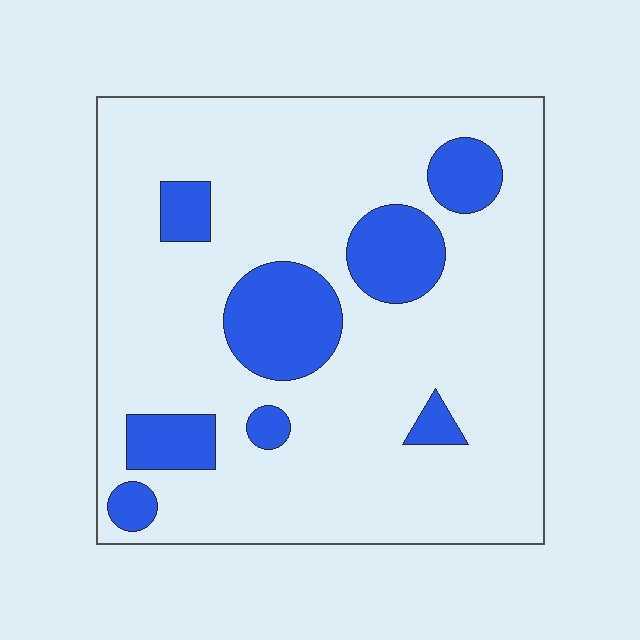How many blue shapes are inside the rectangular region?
8.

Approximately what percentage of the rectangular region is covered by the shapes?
Approximately 20%.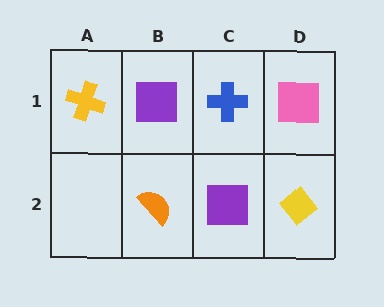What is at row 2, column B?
An orange semicircle.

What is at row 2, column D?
A yellow diamond.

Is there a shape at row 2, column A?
No, that cell is empty.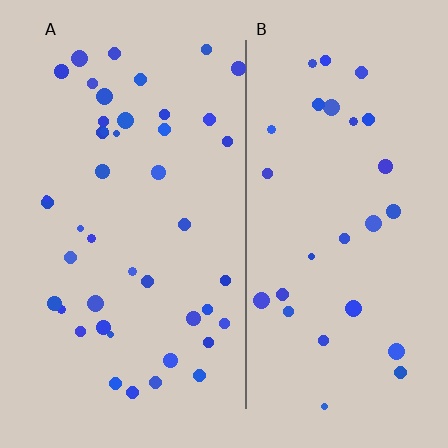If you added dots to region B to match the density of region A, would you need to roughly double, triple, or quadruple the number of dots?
Approximately double.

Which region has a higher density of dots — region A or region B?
A (the left).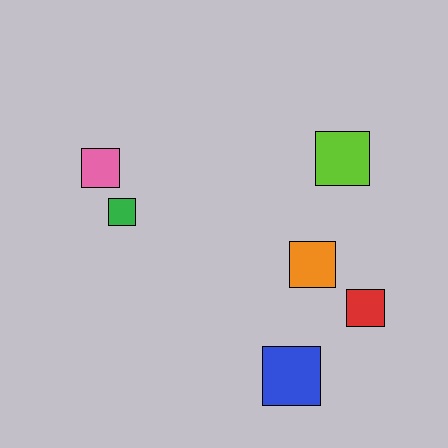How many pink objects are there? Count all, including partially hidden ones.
There is 1 pink object.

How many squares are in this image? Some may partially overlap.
There are 6 squares.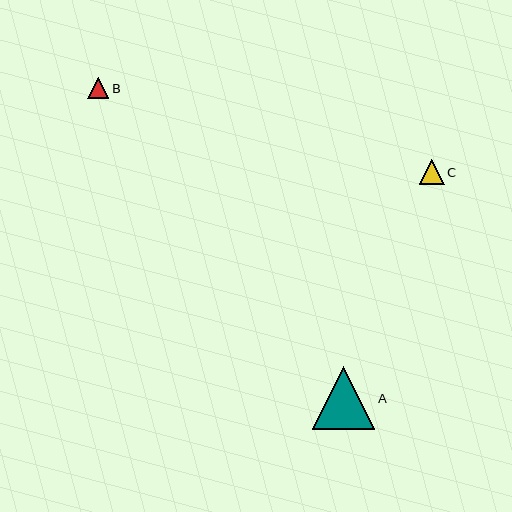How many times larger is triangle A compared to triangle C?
Triangle A is approximately 2.5 times the size of triangle C.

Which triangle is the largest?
Triangle A is the largest with a size of approximately 63 pixels.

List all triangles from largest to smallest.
From largest to smallest: A, C, B.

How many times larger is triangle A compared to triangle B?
Triangle A is approximately 3.0 times the size of triangle B.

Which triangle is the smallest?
Triangle B is the smallest with a size of approximately 21 pixels.